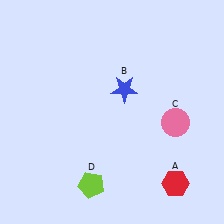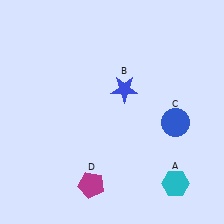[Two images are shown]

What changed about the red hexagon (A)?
In Image 1, A is red. In Image 2, it changed to cyan.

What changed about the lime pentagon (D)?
In Image 1, D is lime. In Image 2, it changed to magenta.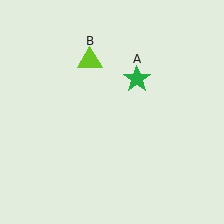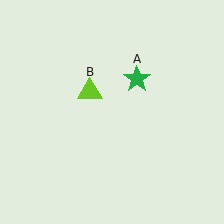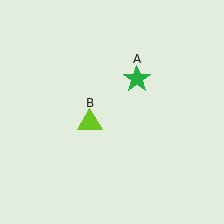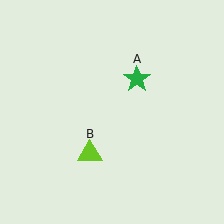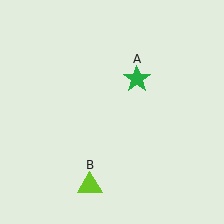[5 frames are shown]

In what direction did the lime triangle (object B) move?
The lime triangle (object B) moved down.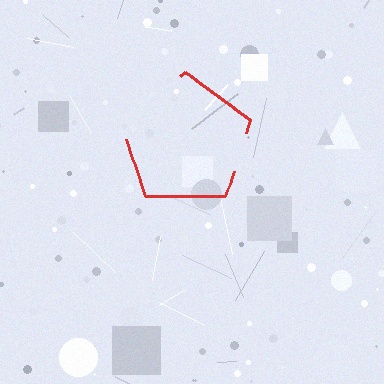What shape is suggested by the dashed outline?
The dashed outline suggests a pentagon.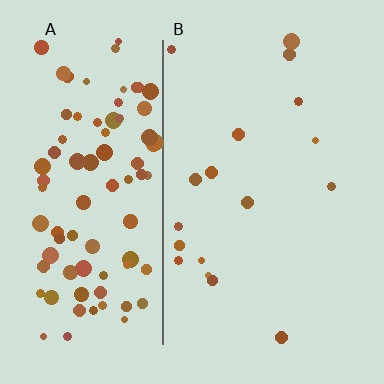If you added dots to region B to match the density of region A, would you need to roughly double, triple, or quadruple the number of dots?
Approximately quadruple.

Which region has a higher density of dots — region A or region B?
A (the left).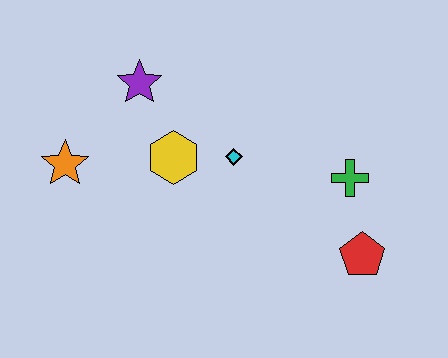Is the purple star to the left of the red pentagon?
Yes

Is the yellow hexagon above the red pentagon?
Yes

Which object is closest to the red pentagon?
The green cross is closest to the red pentagon.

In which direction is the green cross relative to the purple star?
The green cross is to the right of the purple star.